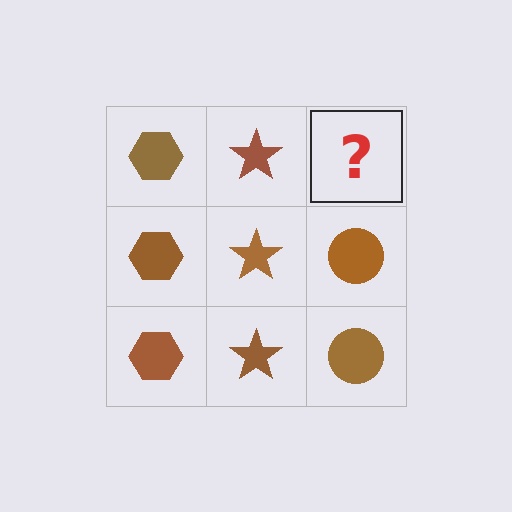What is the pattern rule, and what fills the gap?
The rule is that each column has a consistent shape. The gap should be filled with a brown circle.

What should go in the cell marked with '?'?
The missing cell should contain a brown circle.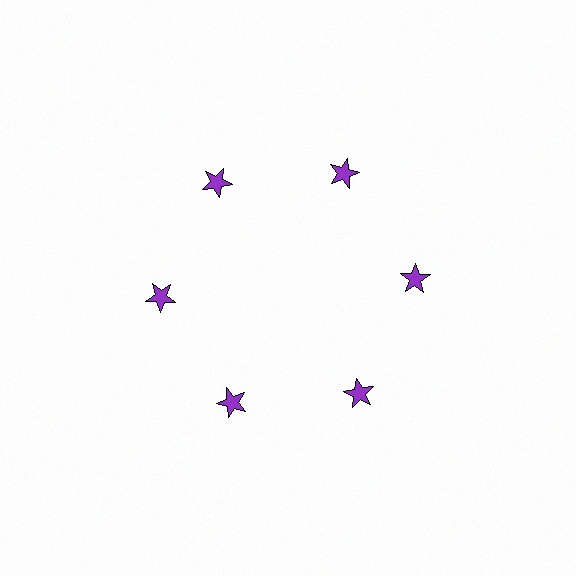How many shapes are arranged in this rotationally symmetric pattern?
There are 6 shapes, arranged in 6 groups of 1.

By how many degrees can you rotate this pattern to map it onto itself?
The pattern maps onto itself every 60 degrees of rotation.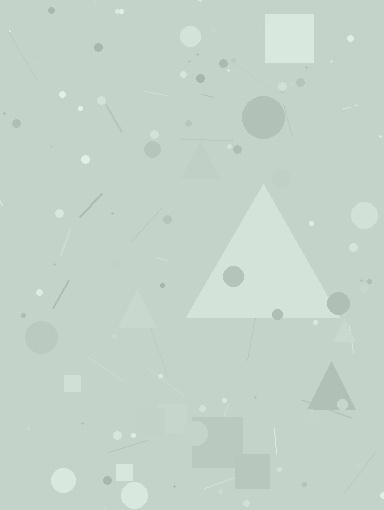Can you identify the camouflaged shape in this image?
The camouflaged shape is a triangle.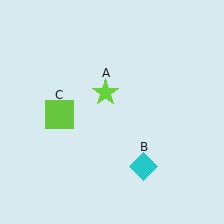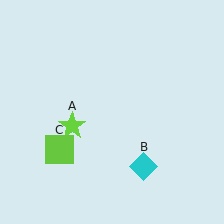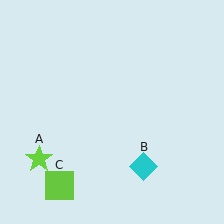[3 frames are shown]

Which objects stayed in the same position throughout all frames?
Cyan diamond (object B) remained stationary.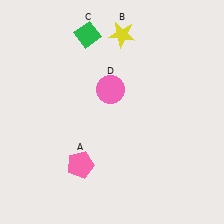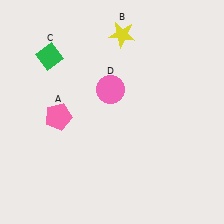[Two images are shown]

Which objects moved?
The objects that moved are: the pink pentagon (A), the green diamond (C).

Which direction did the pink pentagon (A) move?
The pink pentagon (A) moved up.